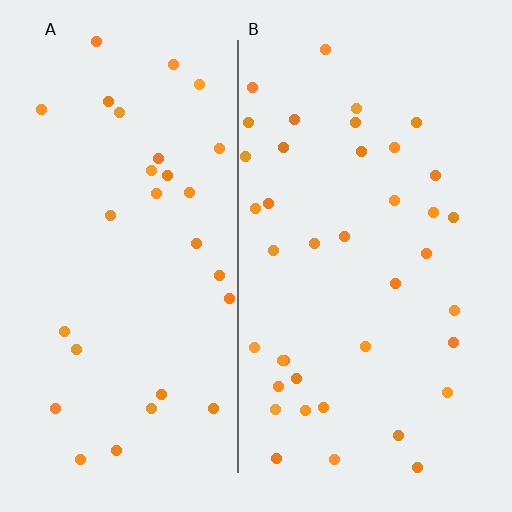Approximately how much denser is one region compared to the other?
Approximately 1.3× — region B over region A.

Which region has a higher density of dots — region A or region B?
B (the right).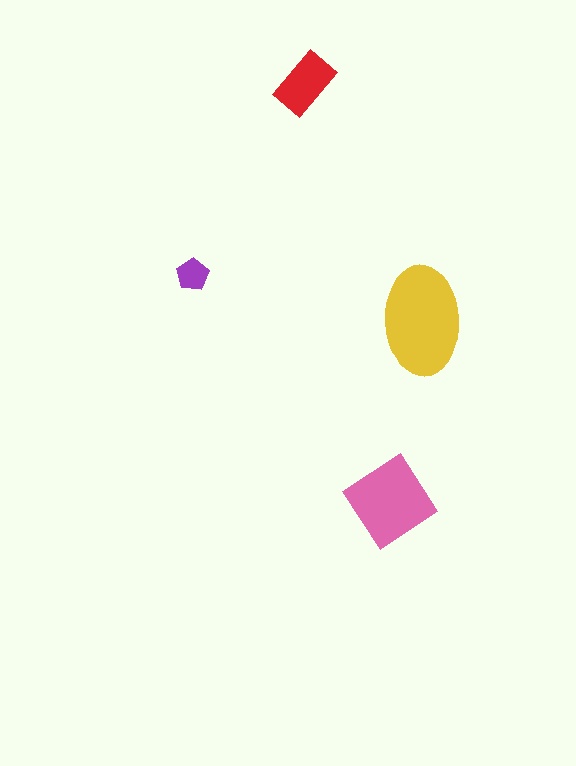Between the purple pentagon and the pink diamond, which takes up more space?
The pink diamond.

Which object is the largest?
The yellow ellipse.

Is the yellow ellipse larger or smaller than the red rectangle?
Larger.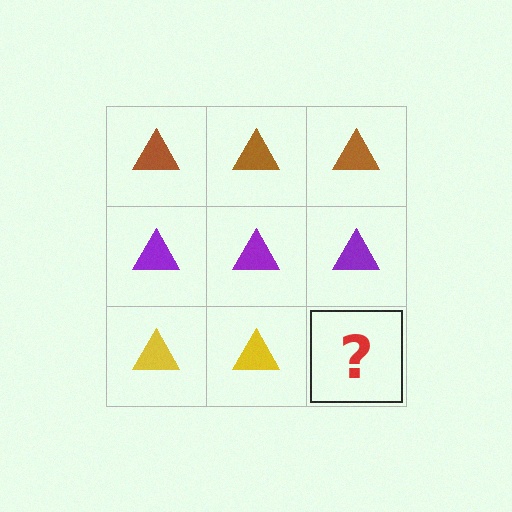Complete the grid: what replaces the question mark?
The question mark should be replaced with a yellow triangle.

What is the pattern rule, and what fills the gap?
The rule is that each row has a consistent color. The gap should be filled with a yellow triangle.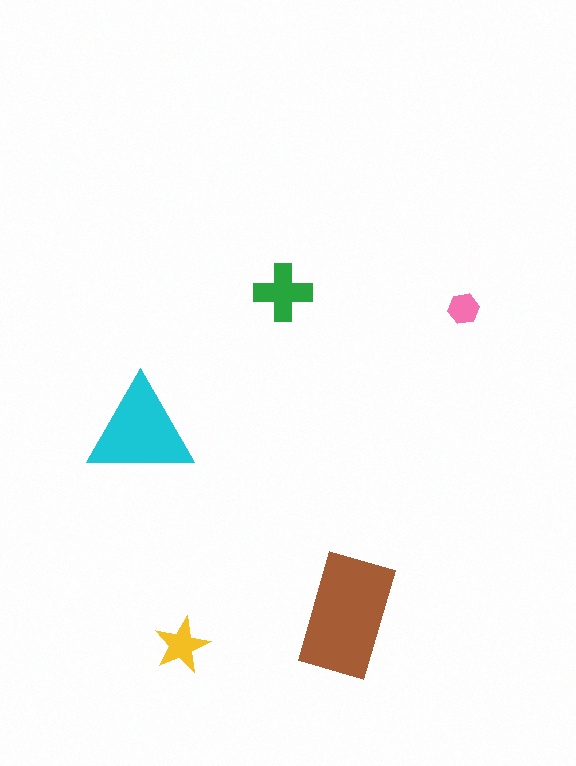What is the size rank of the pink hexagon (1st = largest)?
5th.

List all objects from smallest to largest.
The pink hexagon, the yellow star, the green cross, the cyan triangle, the brown rectangle.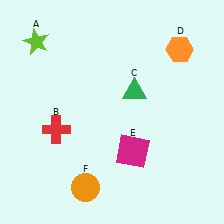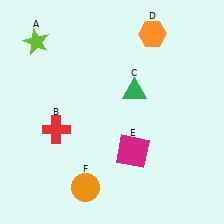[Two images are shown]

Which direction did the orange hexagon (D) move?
The orange hexagon (D) moved left.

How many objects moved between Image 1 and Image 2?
1 object moved between the two images.